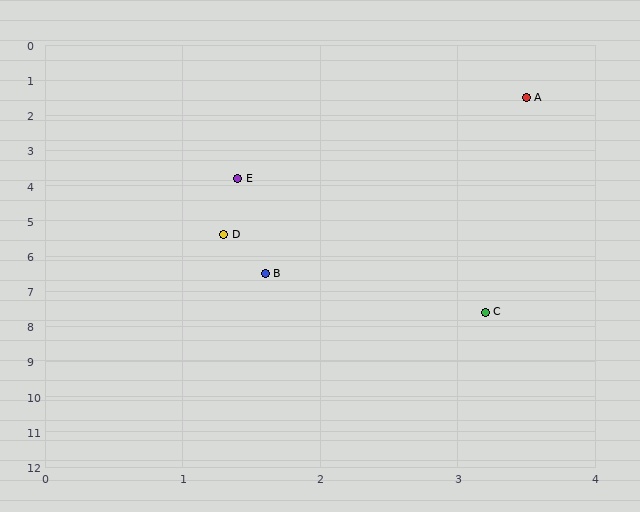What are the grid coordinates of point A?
Point A is at approximately (3.5, 1.5).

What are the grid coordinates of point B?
Point B is at approximately (1.6, 6.5).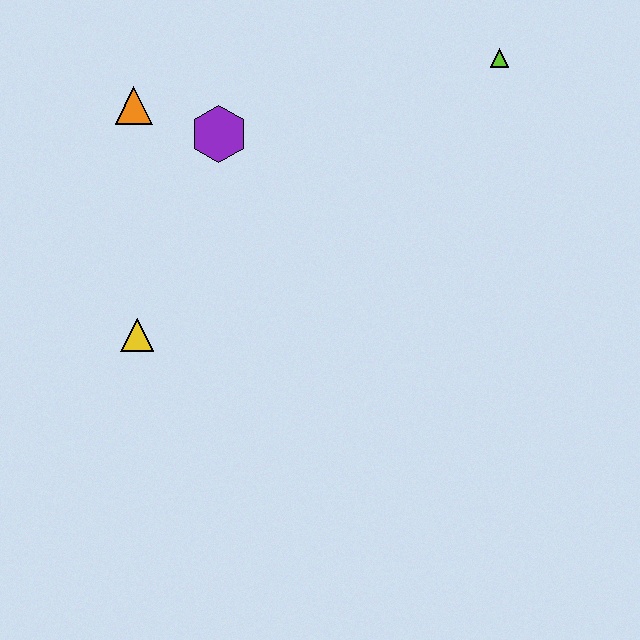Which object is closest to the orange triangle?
The purple hexagon is closest to the orange triangle.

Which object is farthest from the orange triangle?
The lime triangle is farthest from the orange triangle.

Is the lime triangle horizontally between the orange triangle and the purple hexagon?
No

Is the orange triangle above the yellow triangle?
Yes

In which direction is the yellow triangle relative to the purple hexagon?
The yellow triangle is below the purple hexagon.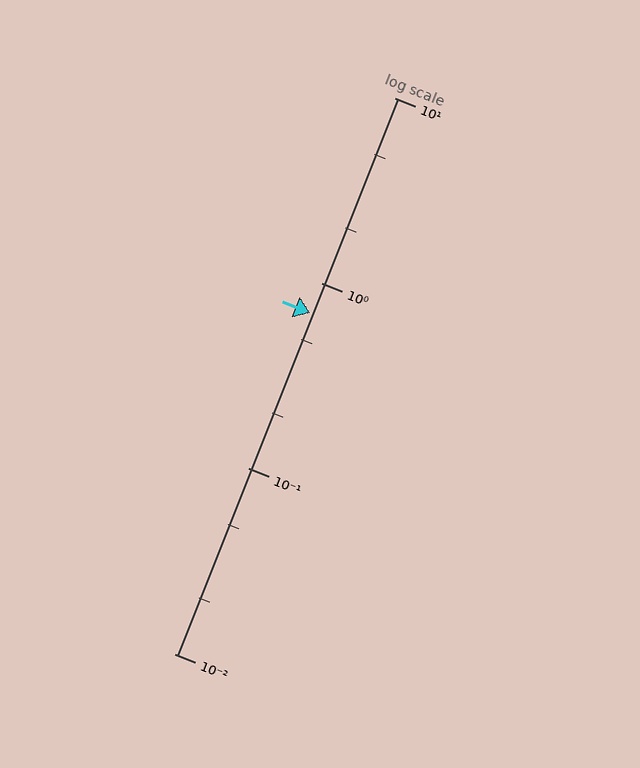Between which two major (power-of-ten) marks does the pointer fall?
The pointer is between 0.1 and 1.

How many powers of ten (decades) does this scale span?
The scale spans 3 decades, from 0.01 to 10.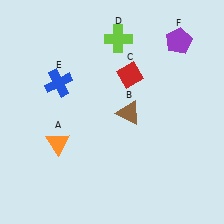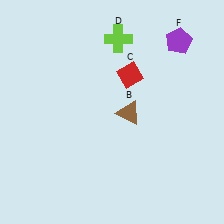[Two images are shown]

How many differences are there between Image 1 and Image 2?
There are 2 differences between the two images.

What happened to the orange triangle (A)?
The orange triangle (A) was removed in Image 2. It was in the bottom-left area of Image 1.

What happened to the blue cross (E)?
The blue cross (E) was removed in Image 2. It was in the top-left area of Image 1.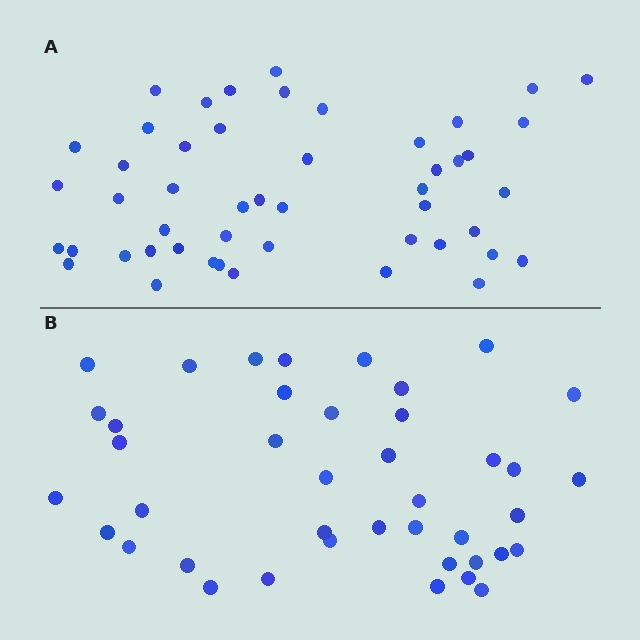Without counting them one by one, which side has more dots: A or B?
Region A (the top region) has more dots.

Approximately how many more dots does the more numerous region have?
Region A has roughly 8 or so more dots than region B.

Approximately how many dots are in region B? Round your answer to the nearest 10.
About 40 dots. (The exact count is 41, which rounds to 40.)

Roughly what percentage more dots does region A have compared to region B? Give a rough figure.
About 20% more.